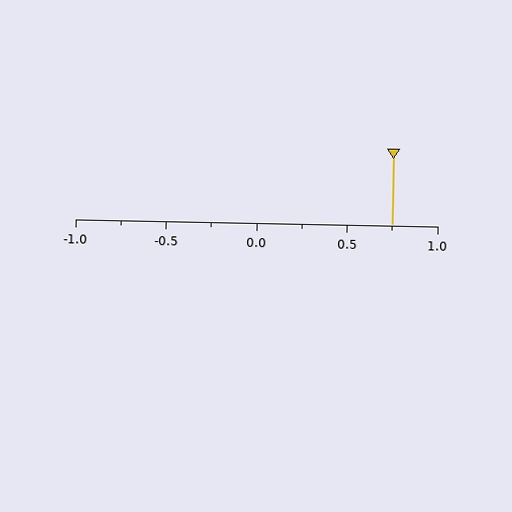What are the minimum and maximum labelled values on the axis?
The axis runs from -1.0 to 1.0.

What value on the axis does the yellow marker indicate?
The marker indicates approximately 0.75.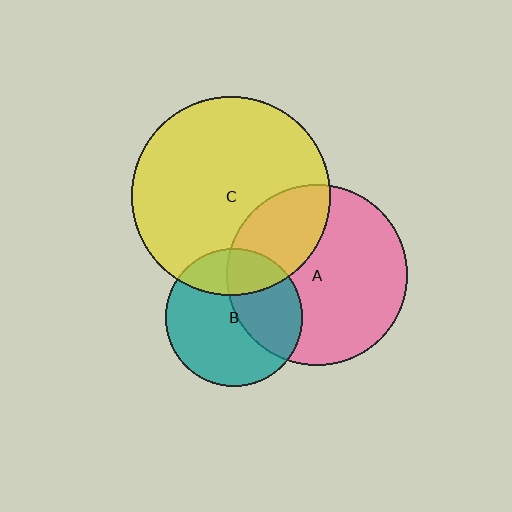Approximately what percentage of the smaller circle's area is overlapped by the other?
Approximately 40%.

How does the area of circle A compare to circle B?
Approximately 1.7 times.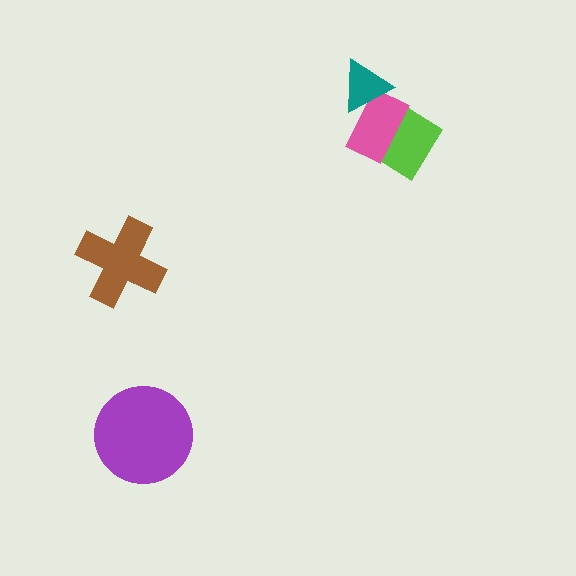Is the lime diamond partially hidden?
Yes, it is partially covered by another shape.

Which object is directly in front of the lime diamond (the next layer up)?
The pink rectangle is directly in front of the lime diamond.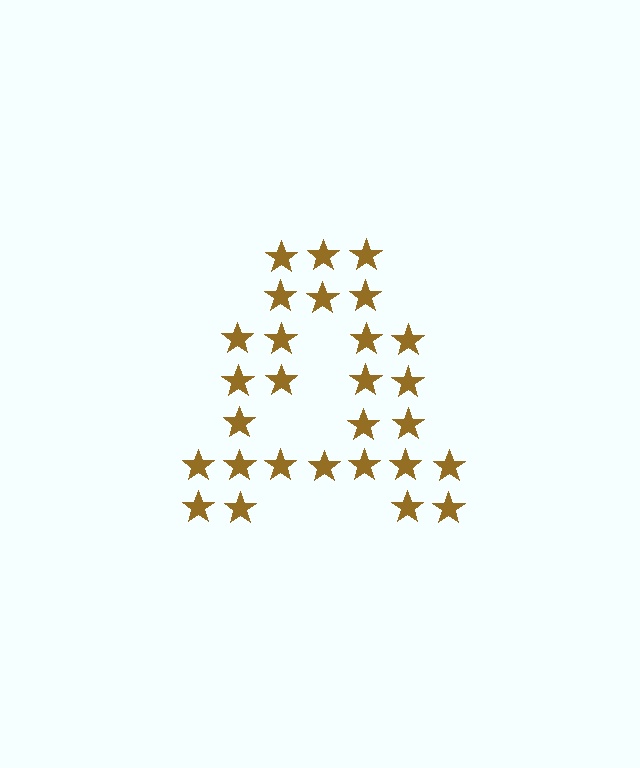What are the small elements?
The small elements are stars.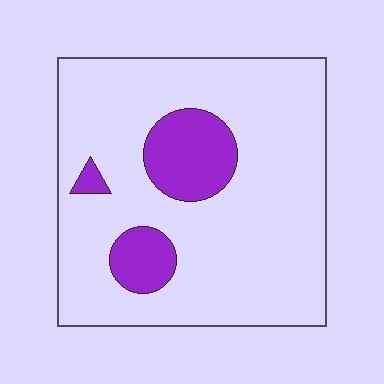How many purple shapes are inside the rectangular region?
3.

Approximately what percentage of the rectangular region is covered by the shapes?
Approximately 15%.